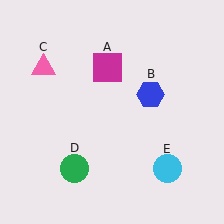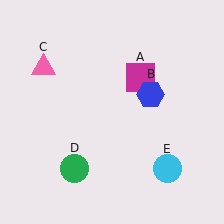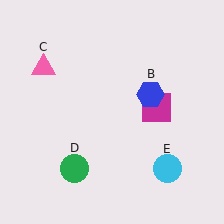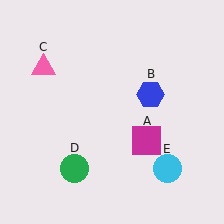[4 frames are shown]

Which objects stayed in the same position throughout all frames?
Blue hexagon (object B) and pink triangle (object C) and green circle (object D) and cyan circle (object E) remained stationary.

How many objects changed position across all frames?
1 object changed position: magenta square (object A).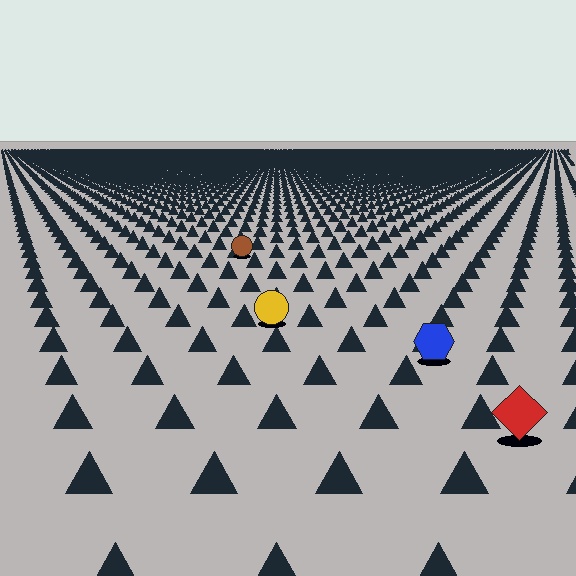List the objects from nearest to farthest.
From nearest to farthest: the red diamond, the blue hexagon, the yellow circle, the brown circle.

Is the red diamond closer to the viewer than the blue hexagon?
Yes. The red diamond is closer — you can tell from the texture gradient: the ground texture is coarser near it.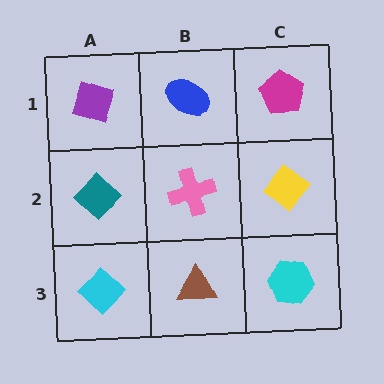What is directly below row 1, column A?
A teal diamond.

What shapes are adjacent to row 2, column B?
A blue ellipse (row 1, column B), a brown triangle (row 3, column B), a teal diamond (row 2, column A), a yellow diamond (row 2, column C).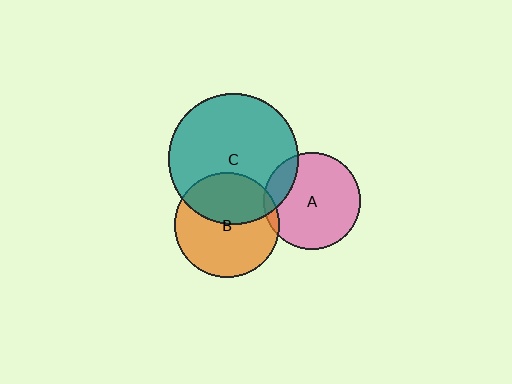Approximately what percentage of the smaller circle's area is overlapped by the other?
Approximately 40%.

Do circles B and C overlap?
Yes.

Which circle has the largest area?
Circle C (teal).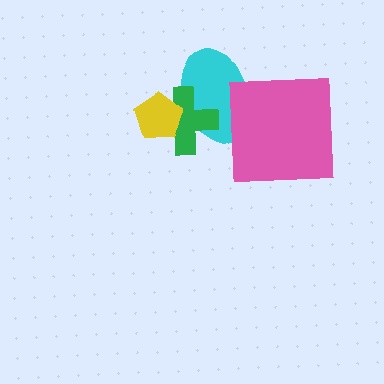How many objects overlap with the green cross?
2 objects overlap with the green cross.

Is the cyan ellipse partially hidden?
Yes, it is partially covered by another shape.